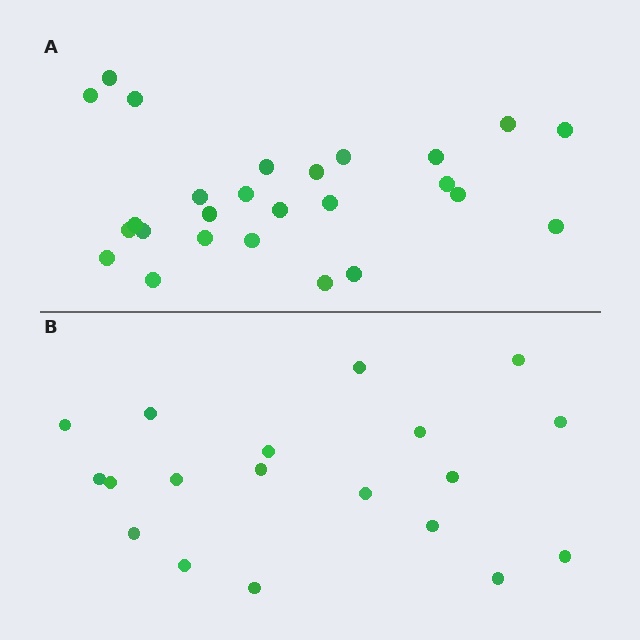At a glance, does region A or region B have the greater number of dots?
Region A (the top region) has more dots.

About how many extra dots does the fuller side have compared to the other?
Region A has roughly 8 or so more dots than region B.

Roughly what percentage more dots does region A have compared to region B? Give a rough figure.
About 35% more.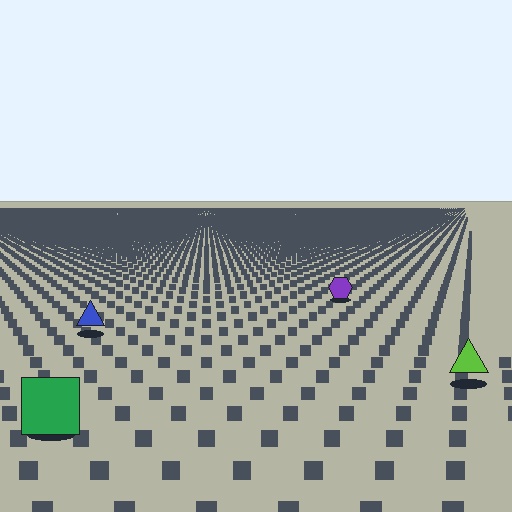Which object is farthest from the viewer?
The purple hexagon is farthest from the viewer. It appears smaller and the ground texture around it is denser.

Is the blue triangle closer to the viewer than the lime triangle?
No. The lime triangle is closer — you can tell from the texture gradient: the ground texture is coarser near it.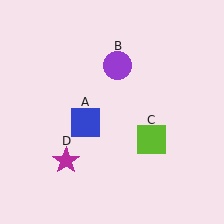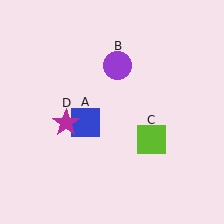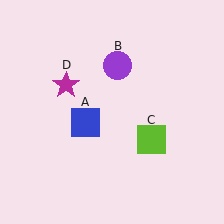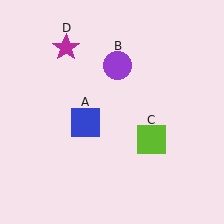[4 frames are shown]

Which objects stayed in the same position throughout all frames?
Blue square (object A) and purple circle (object B) and lime square (object C) remained stationary.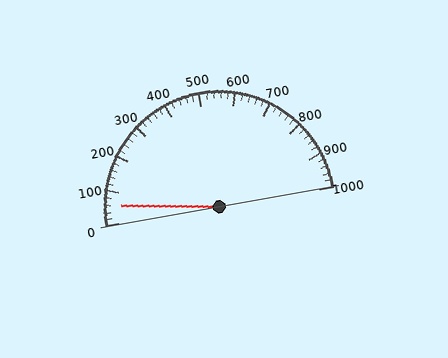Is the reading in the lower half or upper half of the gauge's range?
The reading is in the lower half of the range (0 to 1000).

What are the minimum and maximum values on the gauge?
The gauge ranges from 0 to 1000.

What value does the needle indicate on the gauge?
The needle indicates approximately 60.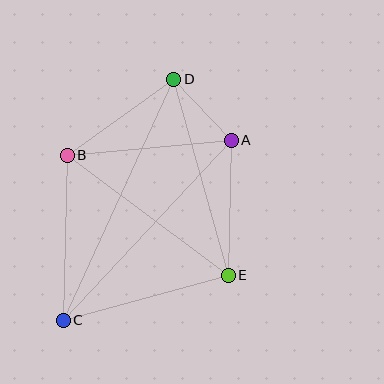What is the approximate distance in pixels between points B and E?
The distance between B and E is approximately 201 pixels.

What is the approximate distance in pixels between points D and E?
The distance between D and E is approximately 204 pixels.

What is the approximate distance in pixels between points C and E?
The distance between C and E is approximately 171 pixels.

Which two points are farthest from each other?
Points C and D are farthest from each other.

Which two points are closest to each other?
Points A and D are closest to each other.